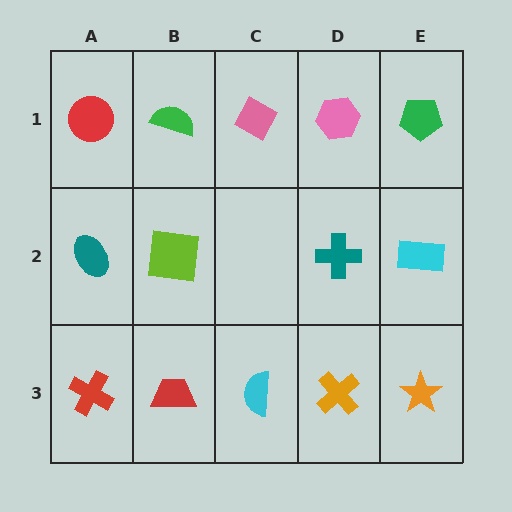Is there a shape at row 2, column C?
No, that cell is empty.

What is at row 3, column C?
A cyan semicircle.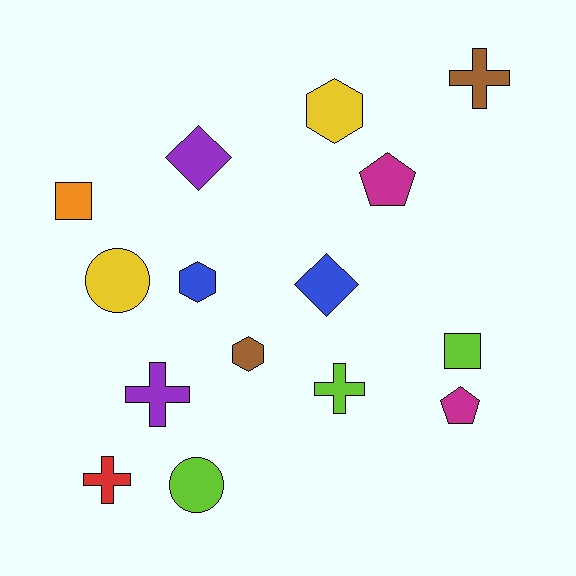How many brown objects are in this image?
There are 2 brown objects.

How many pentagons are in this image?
There are 2 pentagons.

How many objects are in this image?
There are 15 objects.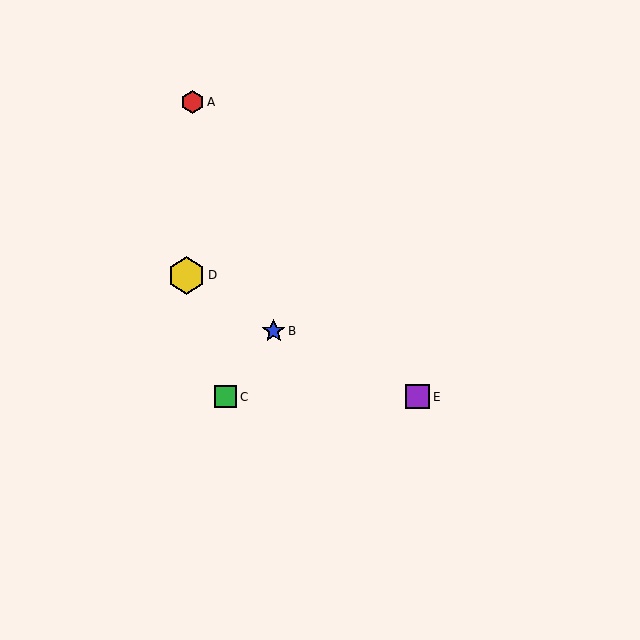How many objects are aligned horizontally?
2 objects (C, E) are aligned horizontally.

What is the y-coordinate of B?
Object B is at y≈331.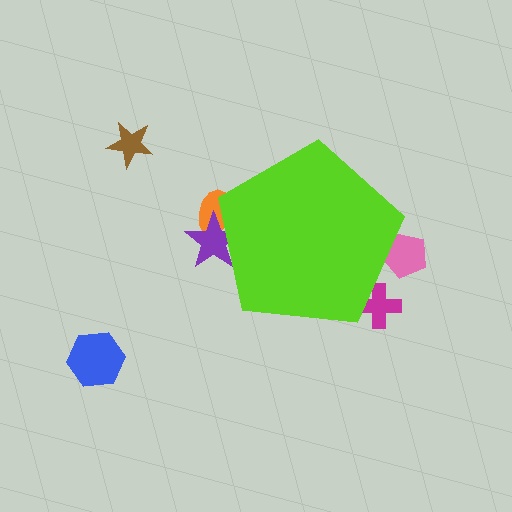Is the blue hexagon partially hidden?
No, the blue hexagon is fully visible.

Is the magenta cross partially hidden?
Yes, the magenta cross is partially hidden behind the lime pentagon.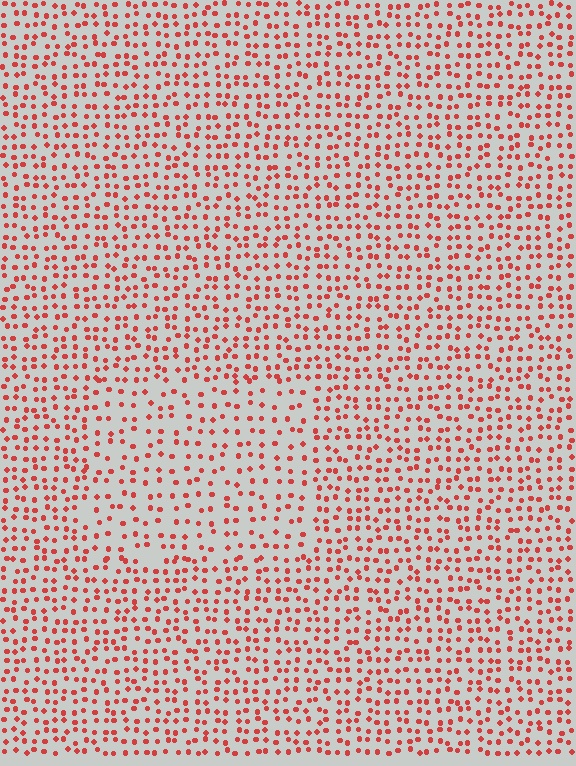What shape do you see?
I see a rectangle.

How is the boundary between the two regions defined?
The boundary is defined by a change in element density (approximately 1.6x ratio). All elements are the same color, size, and shape.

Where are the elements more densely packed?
The elements are more densely packed outside the rectangle boundary.